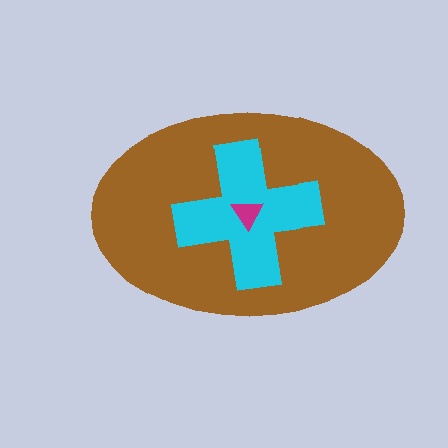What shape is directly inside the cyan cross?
The magenta triangle.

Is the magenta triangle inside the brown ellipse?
Yes.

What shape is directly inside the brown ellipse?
The cyan cross.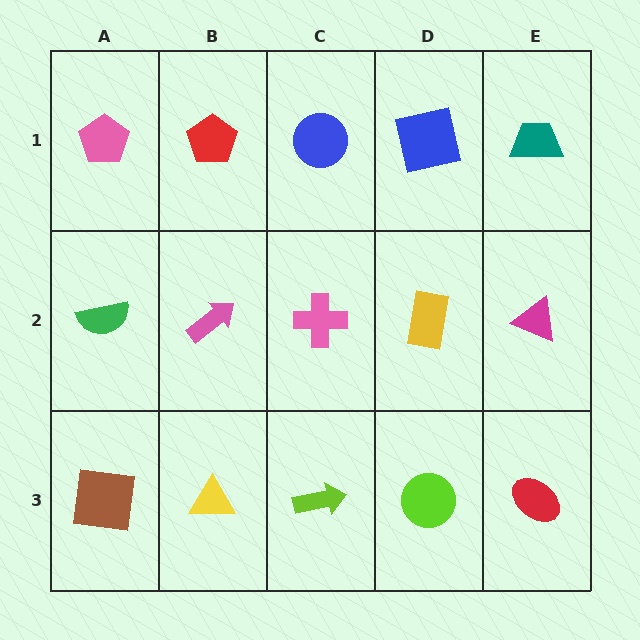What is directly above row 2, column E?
A teal trapezoid.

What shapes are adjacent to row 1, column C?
A pink cross (row 2, column C), a red pentagon (row 1, column B), a blue square (row 1, column D).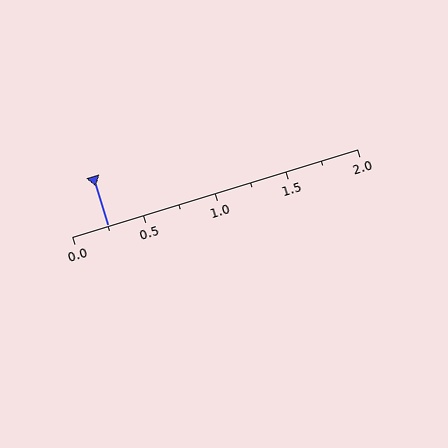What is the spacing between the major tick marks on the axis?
The major ticks are spaced 0.5 apart.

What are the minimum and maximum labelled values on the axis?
The axis runs from 0.0 to 2.0.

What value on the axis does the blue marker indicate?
The marker indicates approximately 0.25.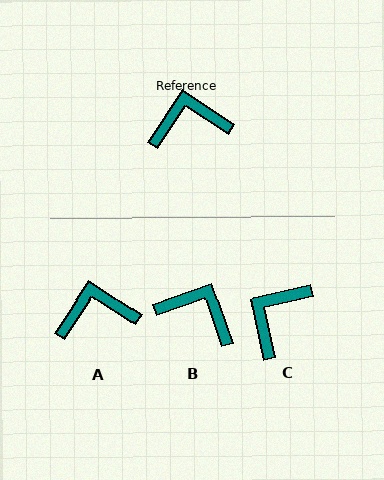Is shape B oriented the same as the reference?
No, it is off by about 37 degrees.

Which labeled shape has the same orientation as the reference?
A.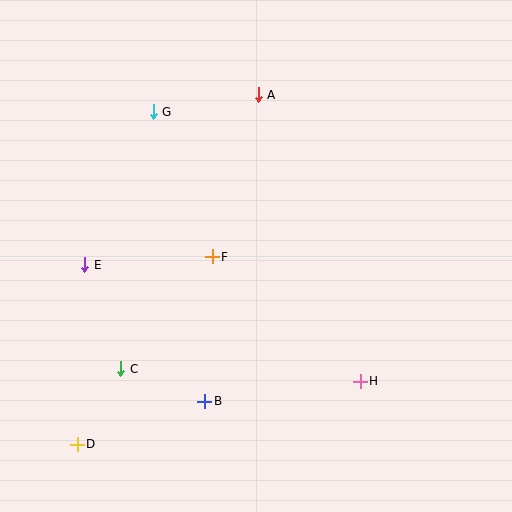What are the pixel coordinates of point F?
Point F is at (212, 257).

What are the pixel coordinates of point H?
Point H is at (360, 381).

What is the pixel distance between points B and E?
The distance between B and E is 182 pixels.